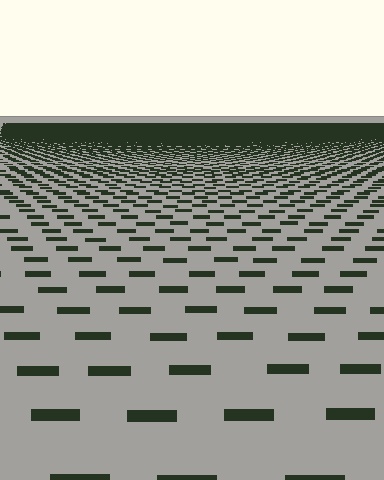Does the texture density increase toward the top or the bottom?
Density increases toward the top.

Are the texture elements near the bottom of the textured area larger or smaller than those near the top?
Larger. Near the bottom, elements are closer to the viewer and appear at a bigger on-screen size.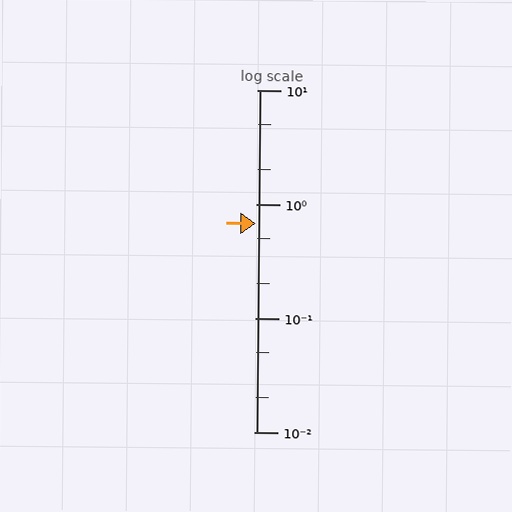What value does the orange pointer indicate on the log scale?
The pointer indicates approximately 0.68.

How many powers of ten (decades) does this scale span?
The scale spans 3 decades, from 0.01 to 10.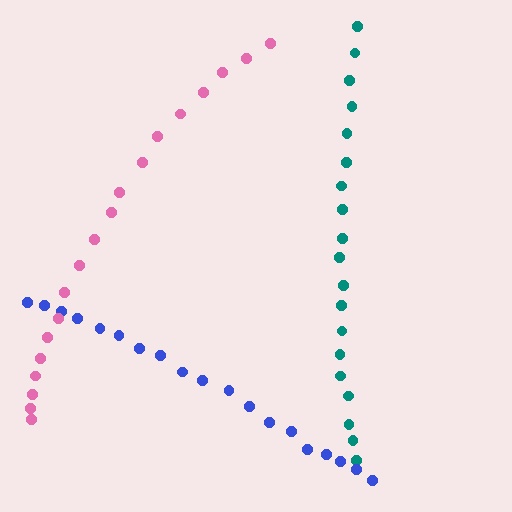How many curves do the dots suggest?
There are 3 distinct paths.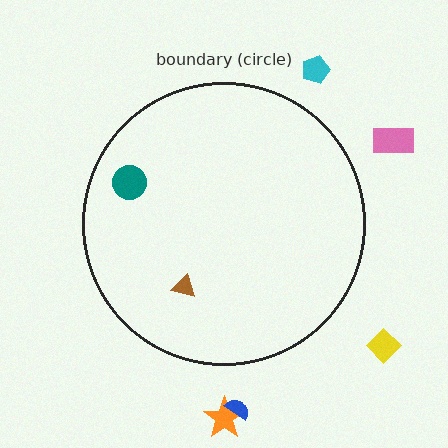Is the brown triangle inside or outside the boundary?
Inside.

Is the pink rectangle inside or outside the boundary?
Outside.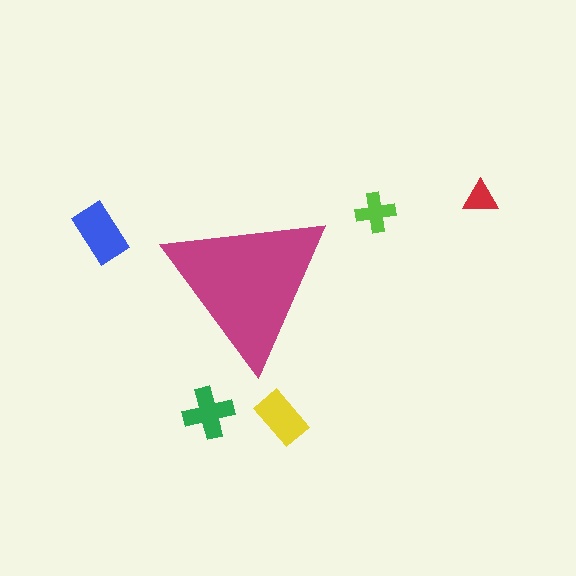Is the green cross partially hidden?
No, the green cross is fully visible.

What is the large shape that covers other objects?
A magenta triangle.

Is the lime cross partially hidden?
No, the lime cross is fully visible.